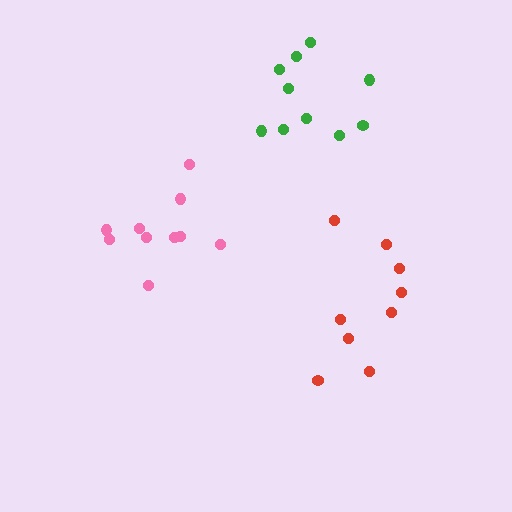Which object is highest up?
The green cluster is topmost.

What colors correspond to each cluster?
The clusters are colored: pink, red, green.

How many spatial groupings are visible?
There are 3 spatial groupings.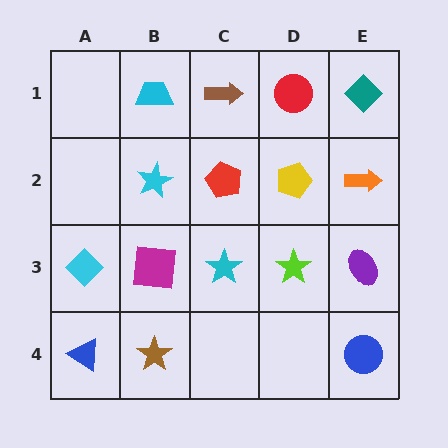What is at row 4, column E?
A blue circle.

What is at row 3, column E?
A purple ellipse.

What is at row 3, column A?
A cyan diamond.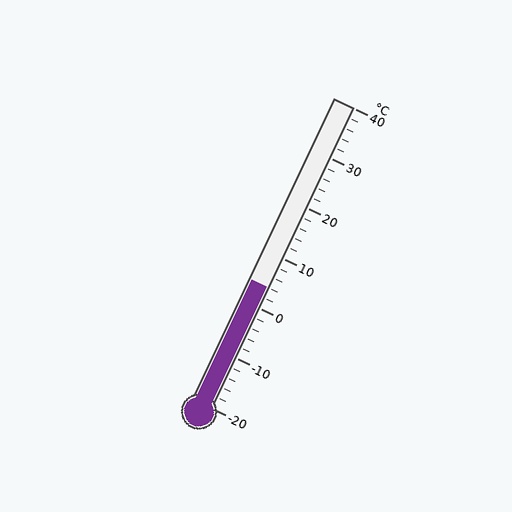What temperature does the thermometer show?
The thermometer shows approximately 4°C.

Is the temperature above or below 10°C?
The temperature is below 10°C.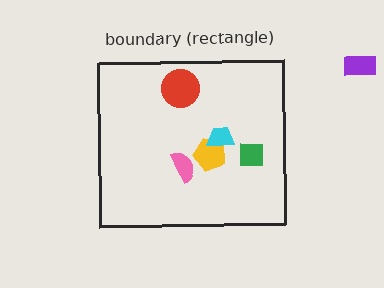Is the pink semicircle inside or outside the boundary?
Inside.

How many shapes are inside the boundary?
5 inside, 1 outside.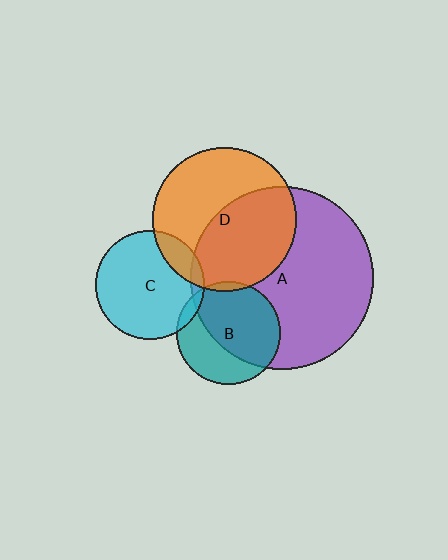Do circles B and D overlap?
Yes.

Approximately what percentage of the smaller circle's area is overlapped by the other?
Approximately 5%.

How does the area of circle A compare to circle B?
Approximately 3.1 times.